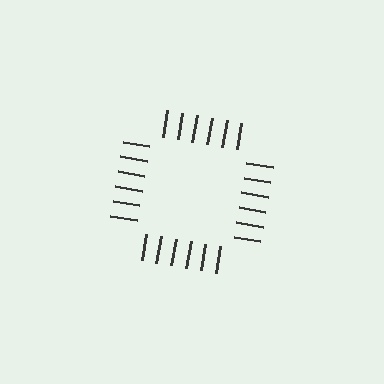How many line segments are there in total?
24 — 6 along each of the 4 edges.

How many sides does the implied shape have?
4 sides — the line-ends trace a square.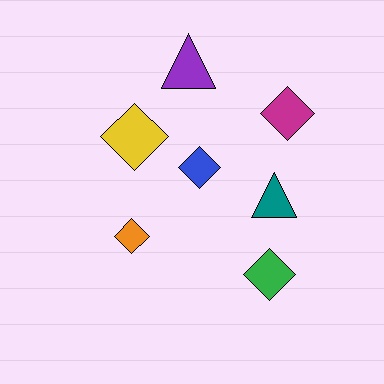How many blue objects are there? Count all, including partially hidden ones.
There is 1 blue object.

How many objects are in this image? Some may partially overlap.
There are 7 objects.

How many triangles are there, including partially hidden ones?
There are 2 triangles.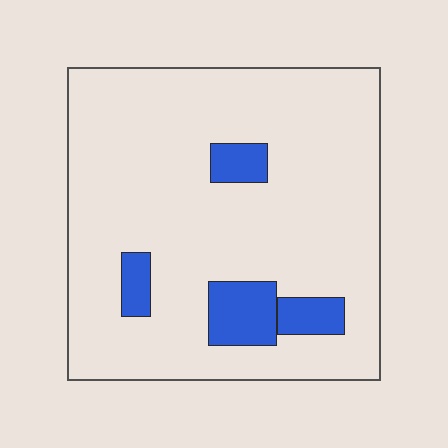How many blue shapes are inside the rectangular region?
4.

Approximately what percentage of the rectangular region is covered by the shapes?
Approximately 10%.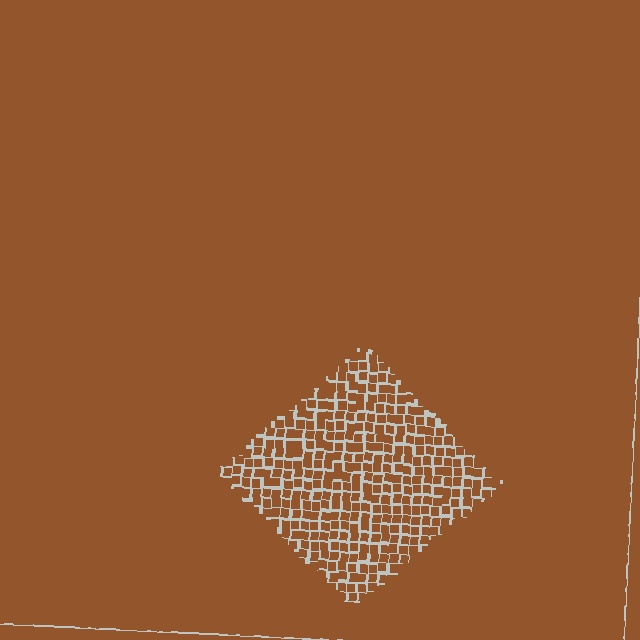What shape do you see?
I see a diamond.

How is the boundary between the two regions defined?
The boundary is defined by a change in element density (approximately 2.8x ratio). All elements are the same color, size, and shape.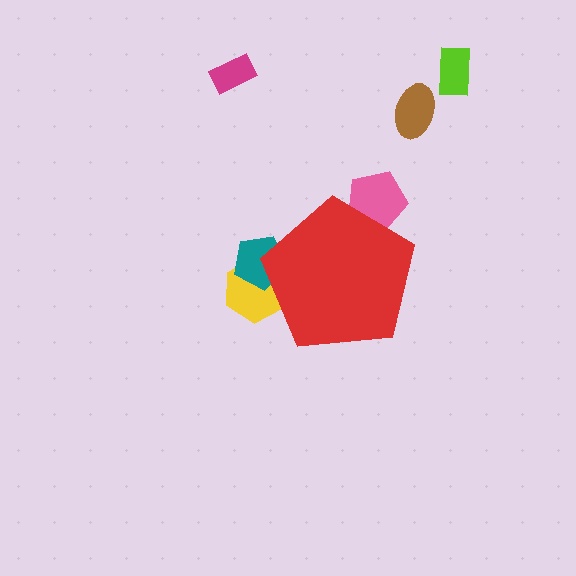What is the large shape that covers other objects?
A red pentagon.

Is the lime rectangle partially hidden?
No, the lime rectangle is fully visible.